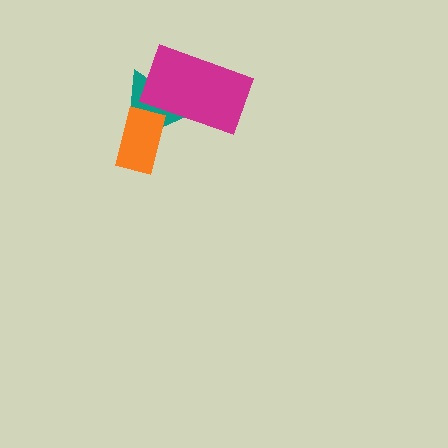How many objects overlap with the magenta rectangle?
1 object overlaps with the magenta rectangle.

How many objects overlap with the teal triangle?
2 objects overlap with the teal triangle.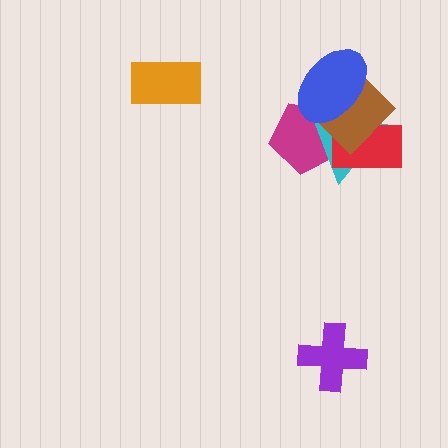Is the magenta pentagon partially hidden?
Yes, it is partially covered by another shape.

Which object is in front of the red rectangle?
The brown diamond is in front of the red rectangle.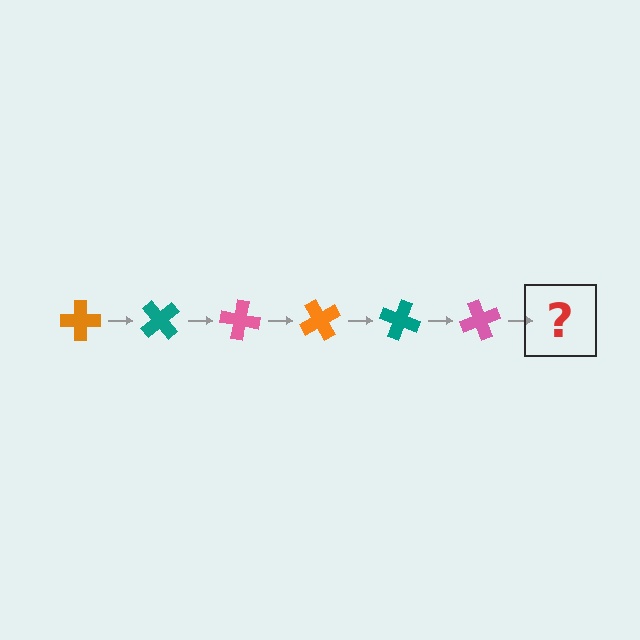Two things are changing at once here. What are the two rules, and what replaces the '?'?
The two rules are that it rotates 50 degrees each step and the color cycles through orange, teal, and pink. The '?' should be an orange cross, rotated 300 degrees from the start.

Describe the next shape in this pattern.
It should be an orange cross, rotated 300 degrees from the start.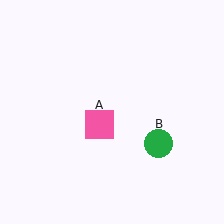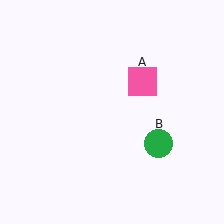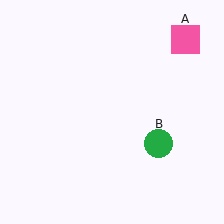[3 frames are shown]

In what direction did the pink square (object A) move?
The pink square (object A) moved up and to the right.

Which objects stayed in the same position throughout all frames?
Green circle (object B) remained stationary.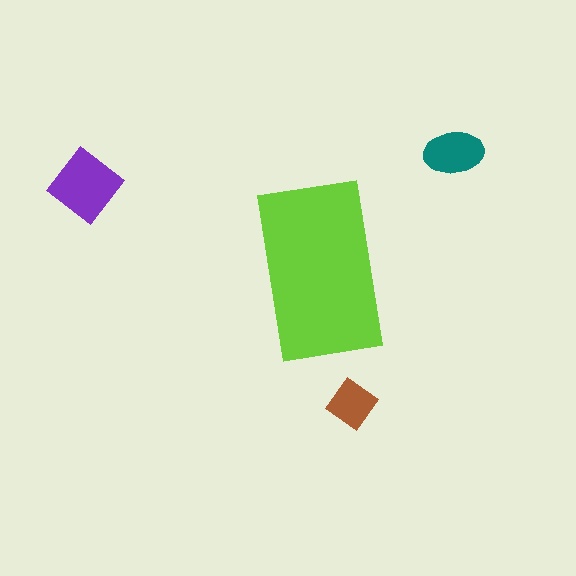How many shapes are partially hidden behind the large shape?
0 shapes are partially hidden.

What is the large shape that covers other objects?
A lime rectangle.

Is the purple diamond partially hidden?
No, the purple diamond is fully visible.